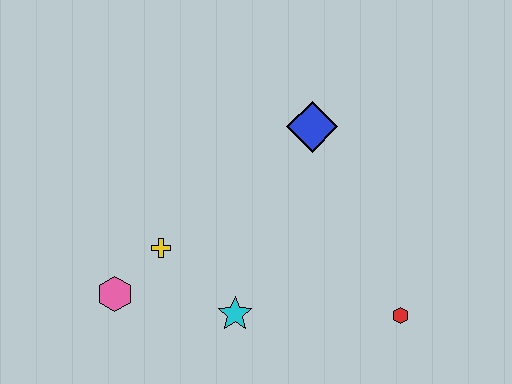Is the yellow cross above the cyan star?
Yes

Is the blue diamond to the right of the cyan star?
Yes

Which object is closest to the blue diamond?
The yellow cross is closest to the blue diamond.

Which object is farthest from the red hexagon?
The pink hexagon is farthest from the red hexagon.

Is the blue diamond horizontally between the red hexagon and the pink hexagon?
Yes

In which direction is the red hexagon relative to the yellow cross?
The red hexagon is to the right of the yellow cross.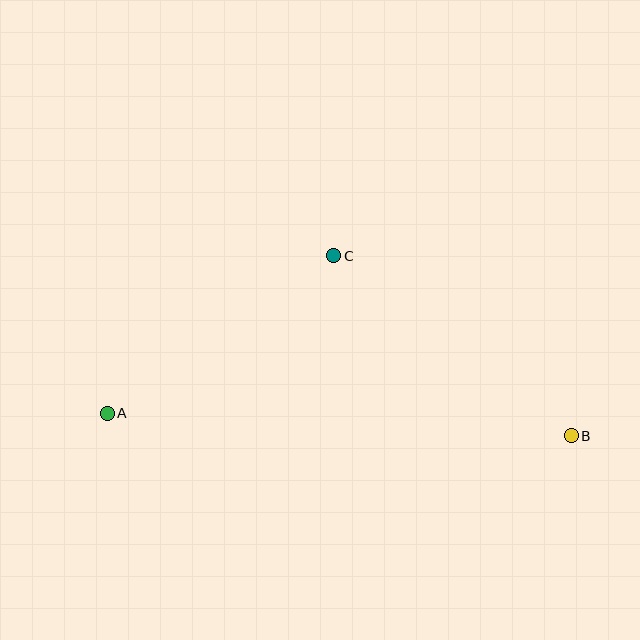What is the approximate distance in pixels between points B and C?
The distance between B and C is approximately 298 pixels.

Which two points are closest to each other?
Points A and C are closest to each other.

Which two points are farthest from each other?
Points A and B are farthest from each other.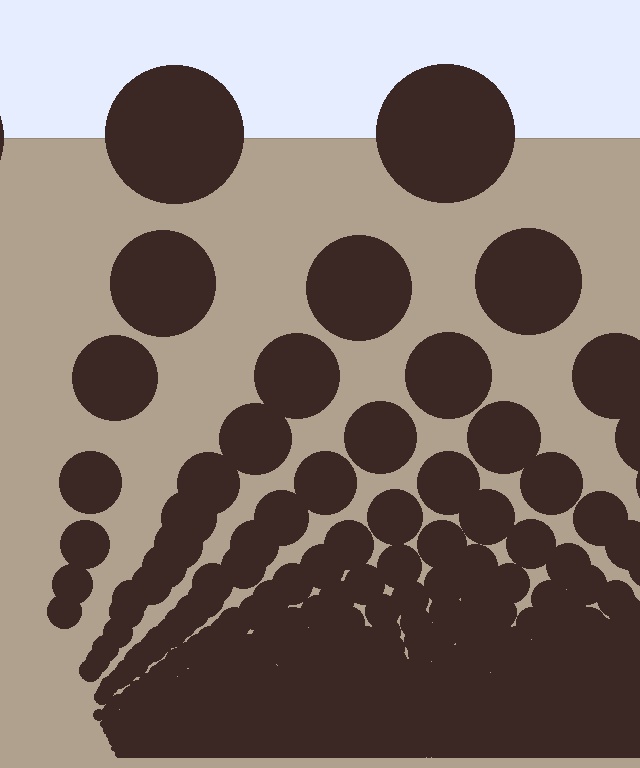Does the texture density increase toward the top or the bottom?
Density increases toward the bottom.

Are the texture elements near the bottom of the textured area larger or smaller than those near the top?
Smaller. The gradient is inverted — elements near the bottom are smaller and denser.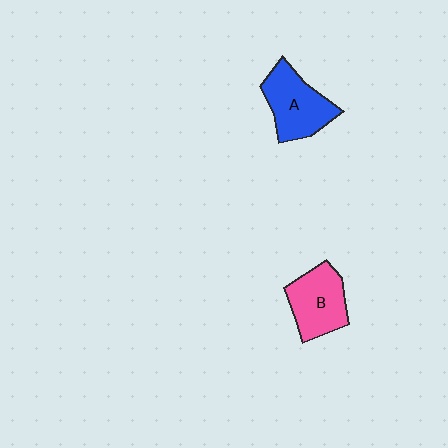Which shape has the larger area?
Shape A (blue).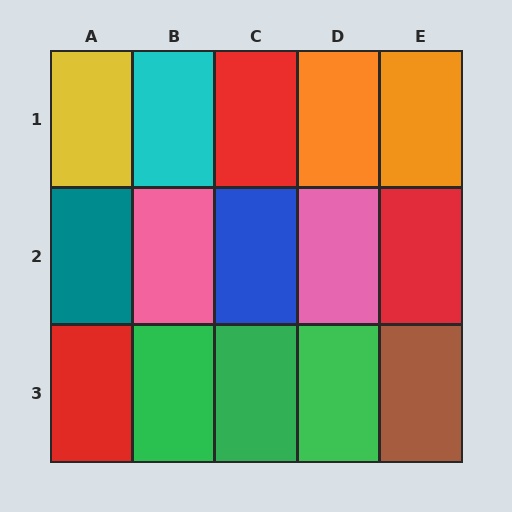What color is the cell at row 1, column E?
Orange.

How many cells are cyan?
1 cell is cyan.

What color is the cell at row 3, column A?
Red.